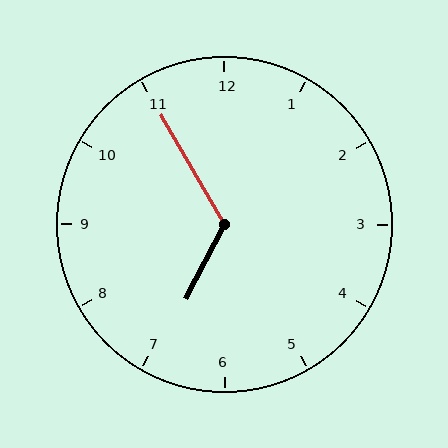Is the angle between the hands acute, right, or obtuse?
It is obtuse.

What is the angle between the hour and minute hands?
Approximately 122 degrees.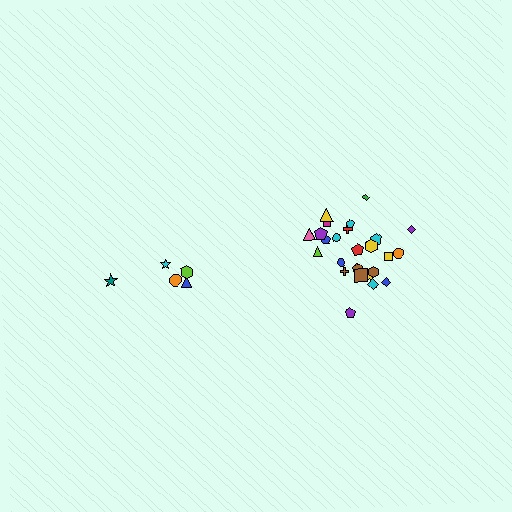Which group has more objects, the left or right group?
The right group.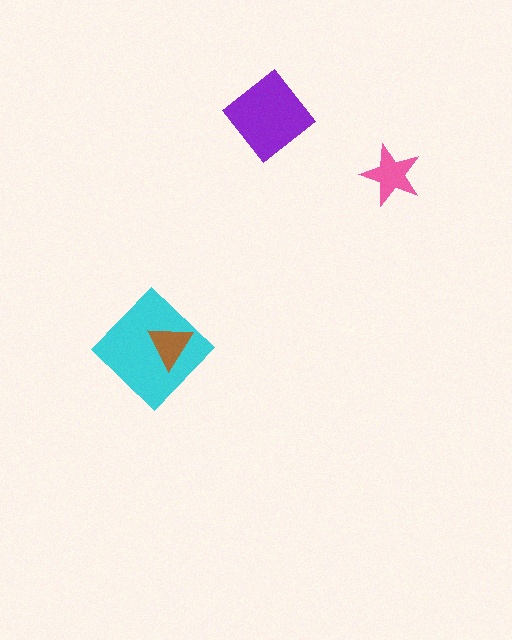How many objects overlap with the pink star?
0 objects overlap with the pink star.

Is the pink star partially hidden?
No, no other shape covers it.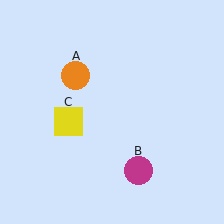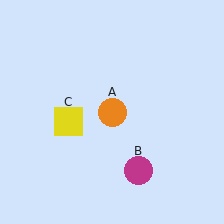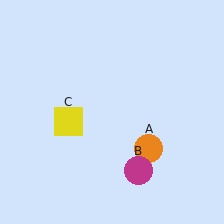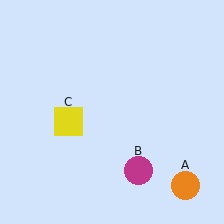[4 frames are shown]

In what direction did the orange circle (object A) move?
The orange circle (object A) moved down and to the right.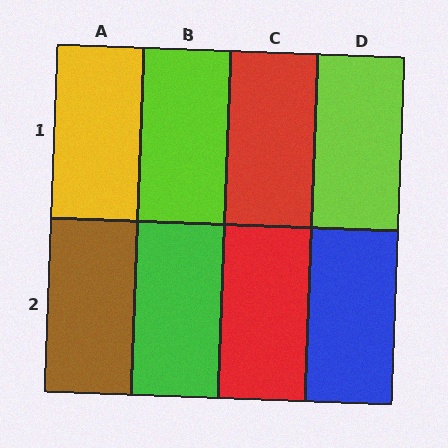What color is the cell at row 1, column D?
Lime.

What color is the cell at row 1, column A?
Yellow.